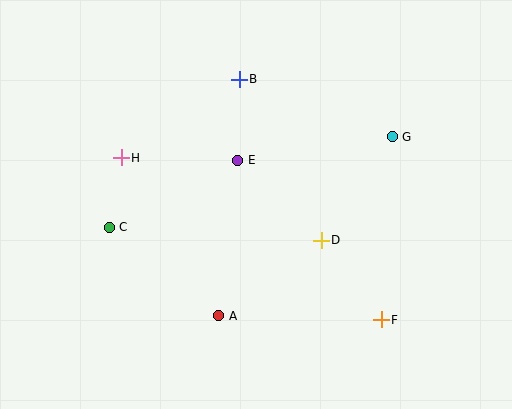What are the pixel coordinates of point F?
Point F is at (381, 320).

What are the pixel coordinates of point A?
Point A is at (219, 316).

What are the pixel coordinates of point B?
Point B is at (239, 79).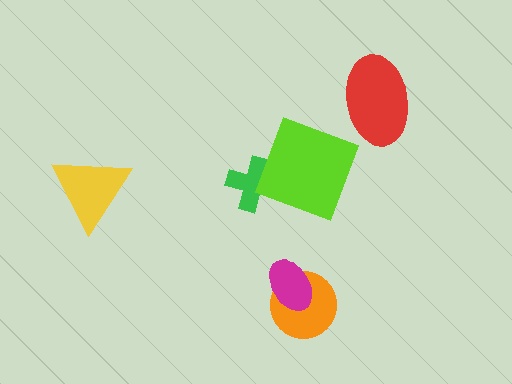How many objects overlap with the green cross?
1 object overlaps with the green cross.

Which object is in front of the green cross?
The lime square is in front of the green cross.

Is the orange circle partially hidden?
Yes, it is partially covered by another shape.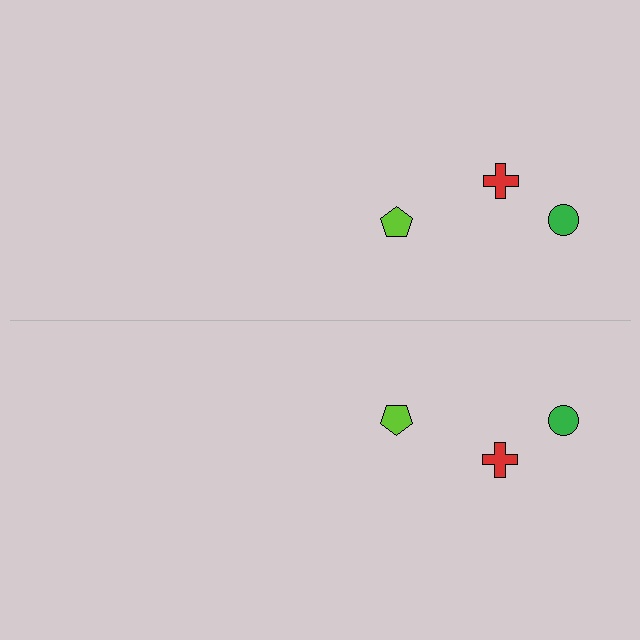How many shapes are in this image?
There are 6 shapes in this image.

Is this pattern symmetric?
Yes, this pattern has bilateral (reflection) symmetry.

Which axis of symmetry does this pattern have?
The pattern has a horizontal axis of symmetry running through the center of the image.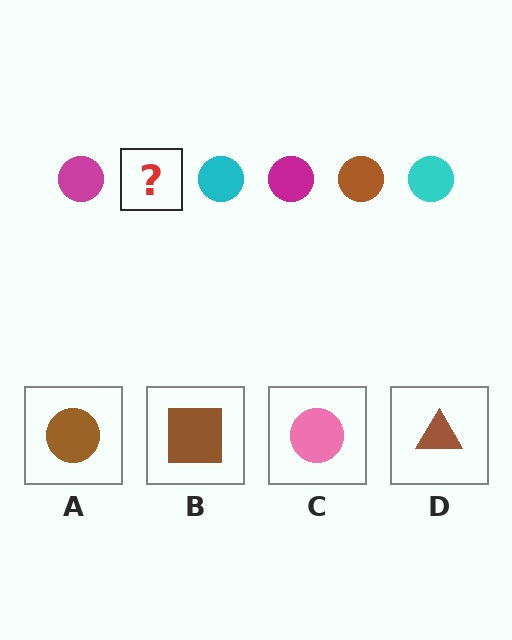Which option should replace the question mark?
Option A.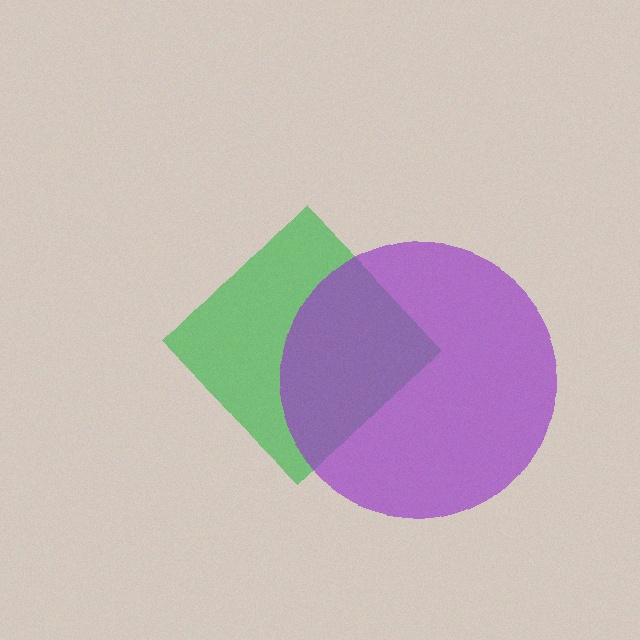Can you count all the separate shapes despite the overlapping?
Yes, there are 2 separate shapes.